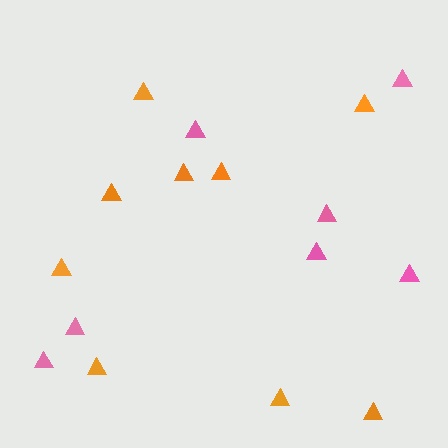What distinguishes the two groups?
There are 2 groups: one group of orange triangles (9) and one group of pink triangles (7).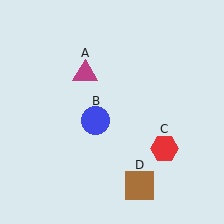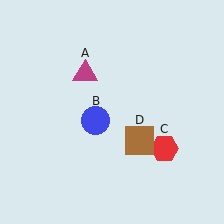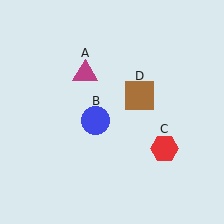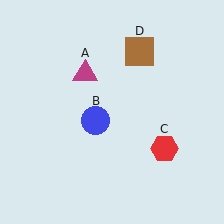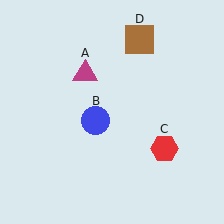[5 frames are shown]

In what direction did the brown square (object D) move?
The brown square (object D) moved up.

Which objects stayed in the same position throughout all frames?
Magenta triangle (object A) and blue circle (object B) and red hexagon (object C) remained stationary.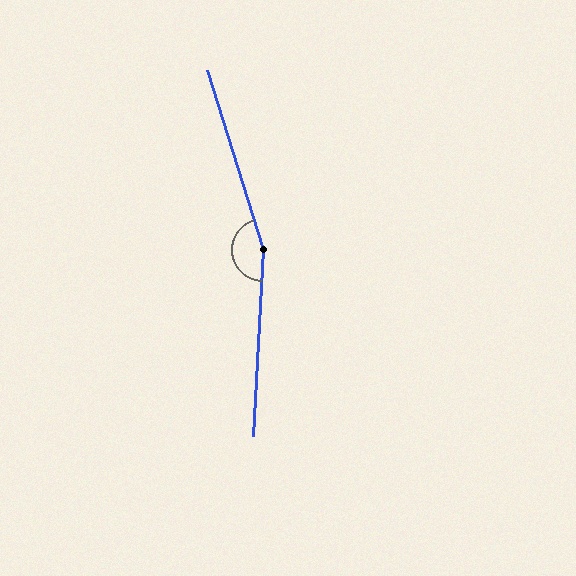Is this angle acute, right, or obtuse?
It is obtuse.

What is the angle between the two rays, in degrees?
Approximately 160 degrees.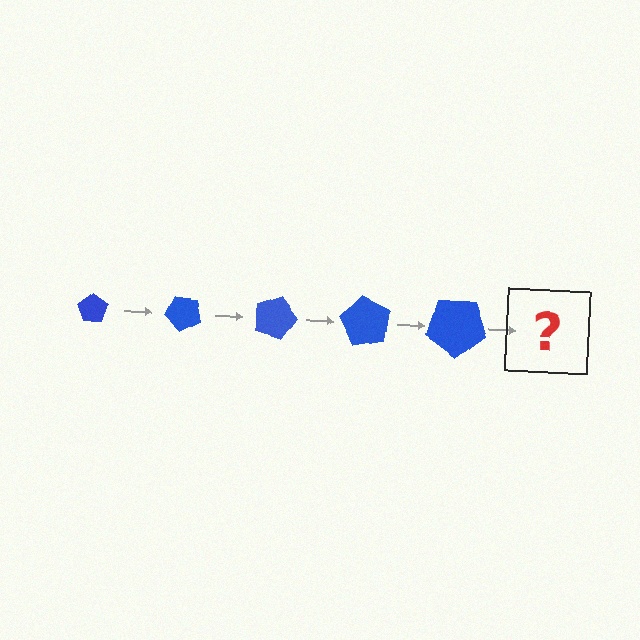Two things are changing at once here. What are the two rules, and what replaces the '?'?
The two rules are that the pentagon grows larger each step and it rotates 45 degrees each step. The '?' should be a pentagon, larger than the previous one and rotated 225 degrees from the start.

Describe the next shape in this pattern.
It should be a pentagon, larger than the previous one and rotated 225 degrees from the start.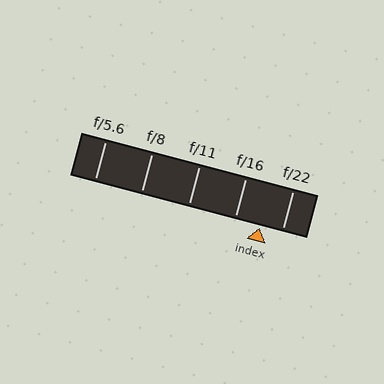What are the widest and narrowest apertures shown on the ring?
The widest aperture shown is f/5.6 and the narrowest is f/22.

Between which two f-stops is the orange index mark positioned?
The index mark is between f/16 and f/22.